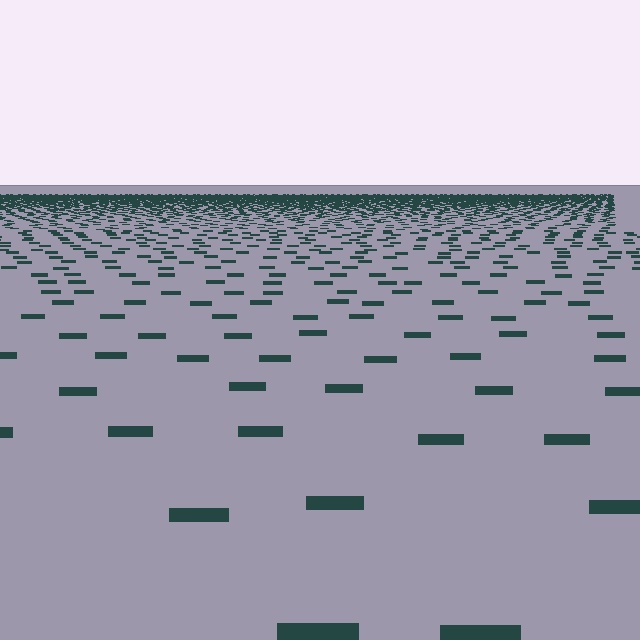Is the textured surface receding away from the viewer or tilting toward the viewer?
The surface is receding away from the viewer. Texture elements get smaller and denser toward the top.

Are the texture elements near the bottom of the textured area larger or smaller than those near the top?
Larger. Near the bottom, elements are closer to the viewer and appear at a bigger on-screen size.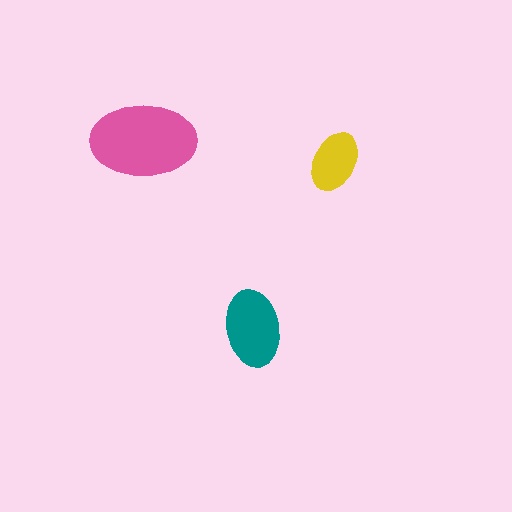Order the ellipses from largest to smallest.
the pink one, the teal one, the yellow one.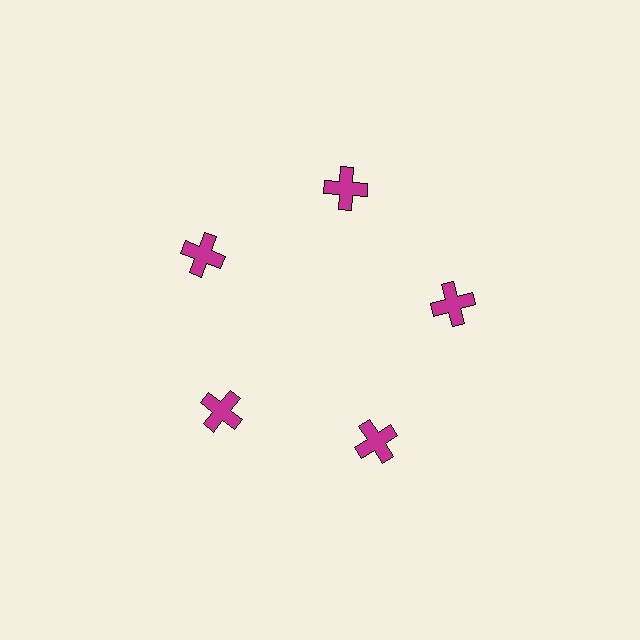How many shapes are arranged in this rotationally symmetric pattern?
There are 5 shapes, arranged in 5 groups of 1.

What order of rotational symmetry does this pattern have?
This pattern has 5-fold rotational symmetry.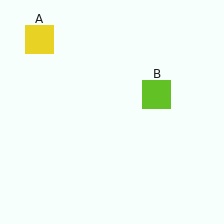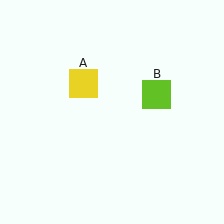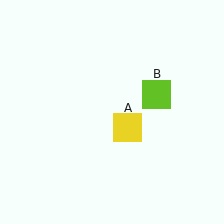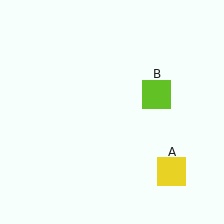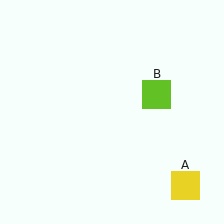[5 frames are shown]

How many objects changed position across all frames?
1 object changed position: yellow square (object A).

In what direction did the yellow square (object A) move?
The yellow square (object A) moved down and to the right.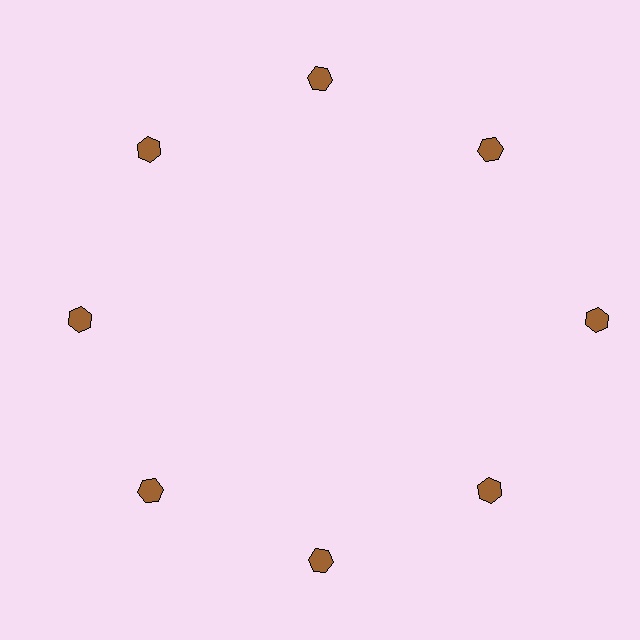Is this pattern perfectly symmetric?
No. The 8 brown hexagons are arranged in a ring, but one element near the 3 o'clock position is pushed outward from the center, breaking the 8-fold rotational symmetry.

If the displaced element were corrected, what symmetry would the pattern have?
It would have 8-fold rotational symmetry — the pattern would map onto itself every 45 degrees.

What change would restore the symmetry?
The symmetry would be restored by moving it inward, back onto the ring so that all 8 hexagons sit at equal angles and equal distance from the center.